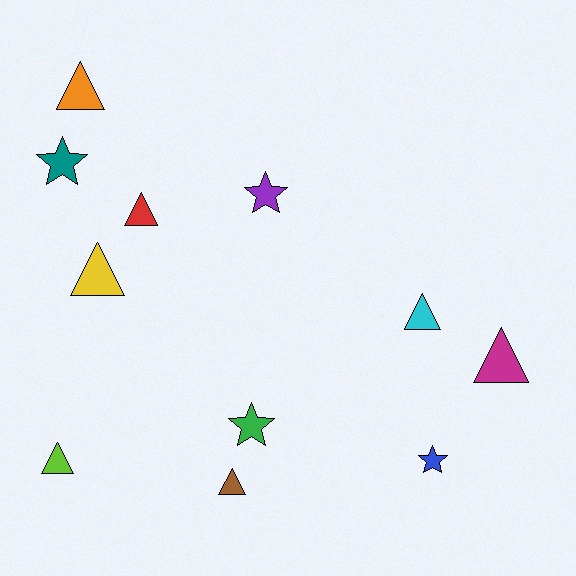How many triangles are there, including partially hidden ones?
There are 7 triangles.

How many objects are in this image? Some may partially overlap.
There are 11 objects.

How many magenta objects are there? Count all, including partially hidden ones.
There is 1 magenta object.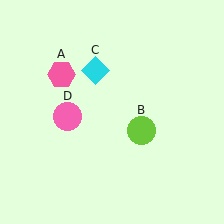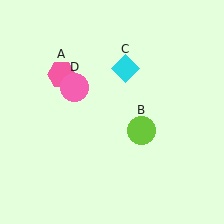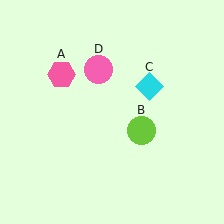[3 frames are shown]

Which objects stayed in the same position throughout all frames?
Pink hexagon (object A) and lime circle (object B) remained stationary.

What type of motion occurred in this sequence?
The cyan diamond (object C), pink circle (object D) rotated clockwise around the center of the scene.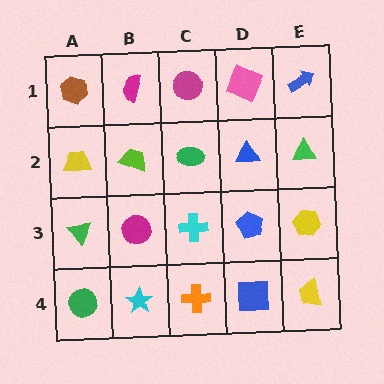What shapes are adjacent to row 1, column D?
A blue triangle (row 2, column D), a magenta circle (row 1, column C), a blue arrow (row 1, column E).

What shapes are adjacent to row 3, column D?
A blue triangle (row 2, column D), a blue square (row 4, column D), a cyan cross (row 3, column C), a yellow hexagon (row 3, column E).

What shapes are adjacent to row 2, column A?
A brown hexagon (row 1, column A), a green triangle (row 3, column A), a lime trapezoid (row 2, column B).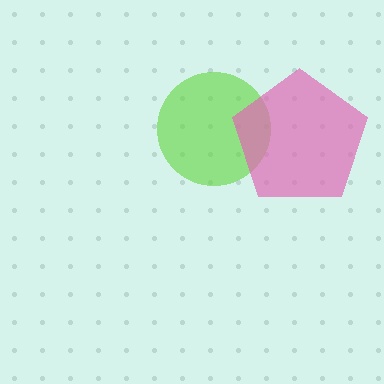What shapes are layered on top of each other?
The layered shapes are: a lime circle, a pink pentagon.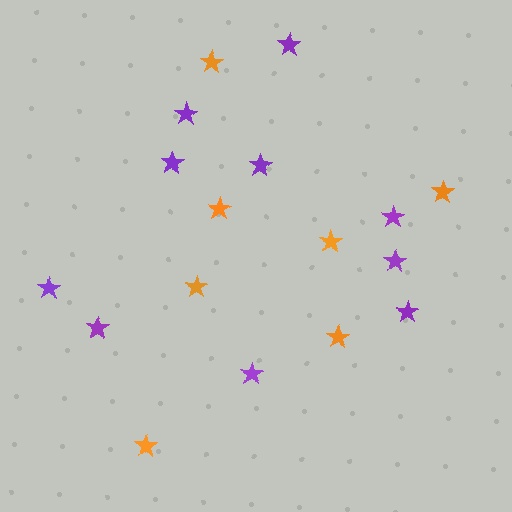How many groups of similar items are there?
There are 2 groups: one group of orange stars (7) and one group of purple stars (10).